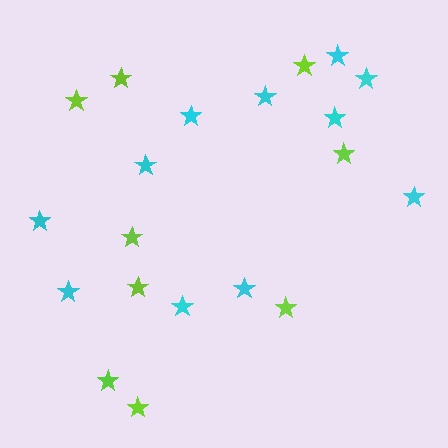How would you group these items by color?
There are 2 groups: one group of lime stars (9) and one group of cyan stars (11).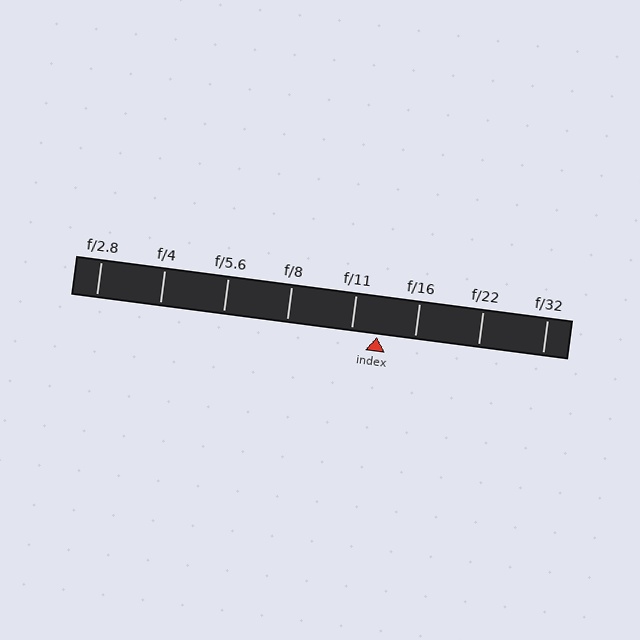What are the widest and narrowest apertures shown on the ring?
The widest aperture shown is f/2.8 and the narrowest is f/32.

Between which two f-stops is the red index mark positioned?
The index mark is between f/11 and f/16.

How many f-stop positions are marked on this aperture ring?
There are 8 f-stop positions marked.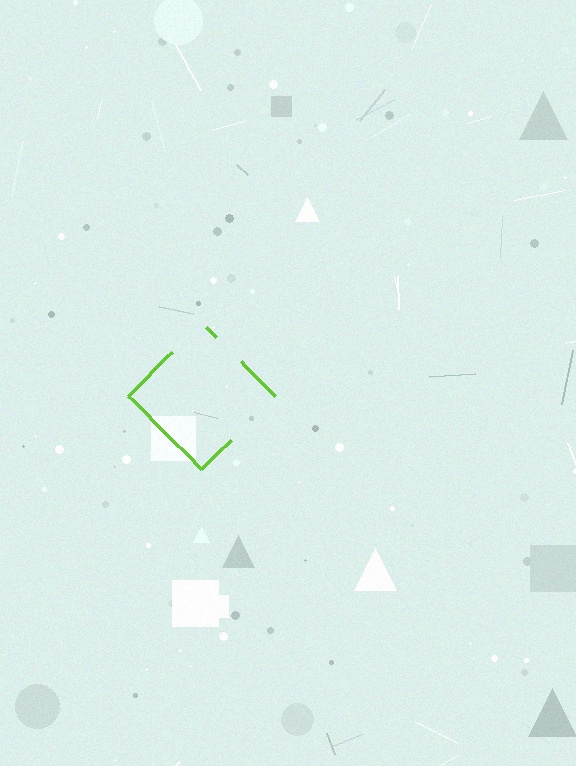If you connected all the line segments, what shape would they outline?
They would outline a diamond.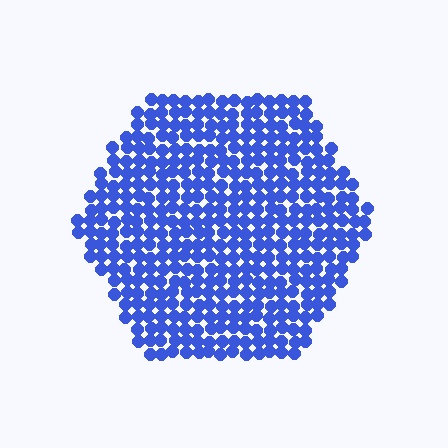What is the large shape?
The large shape is a hexagon.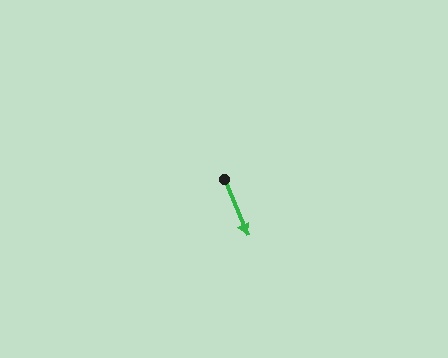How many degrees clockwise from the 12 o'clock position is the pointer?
Approximately 157 degrees.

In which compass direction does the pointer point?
Southeast.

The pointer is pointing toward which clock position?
Roughly 5 o'clock.